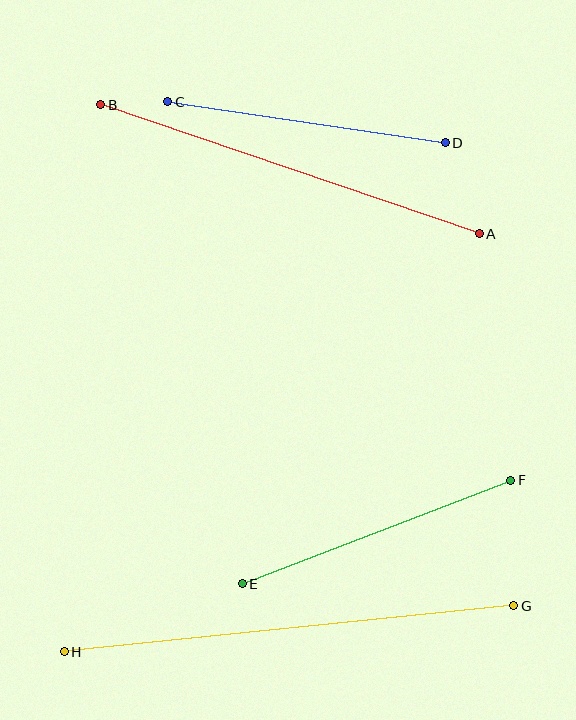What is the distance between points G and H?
The distance is approximately 452 pixels.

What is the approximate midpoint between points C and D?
The midpoint is at approximately (307, 122) pixels.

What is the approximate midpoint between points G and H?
The midpoint is at approximately (289, 629) pixels.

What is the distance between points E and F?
The distance is approximately 288 pixels.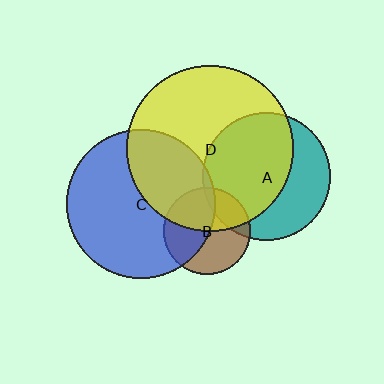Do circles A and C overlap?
Yes.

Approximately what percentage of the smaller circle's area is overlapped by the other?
Approximately 5%.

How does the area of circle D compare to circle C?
Approximately 1.2 times.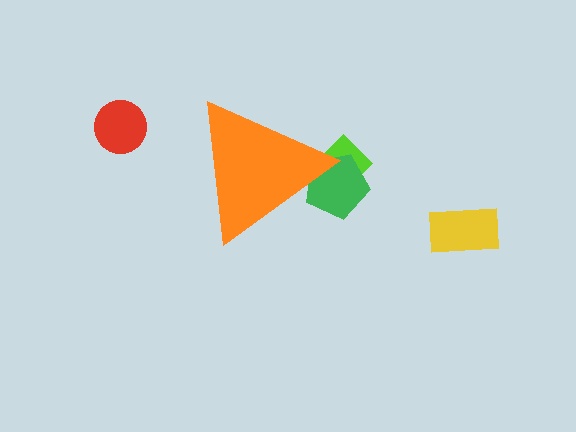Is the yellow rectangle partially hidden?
No, the yellow rectangle is fully visible.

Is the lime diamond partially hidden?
Yes, the lime diamond is partially hidden behind the orange triangle.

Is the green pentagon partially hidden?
Yes, the green pentagon is partially hidden behind the orange triangle.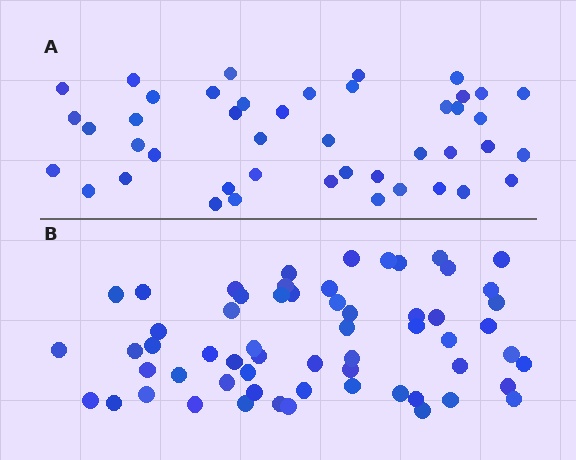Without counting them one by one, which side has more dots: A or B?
Region B (the bottom region) has more dots.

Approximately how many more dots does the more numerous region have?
Region B has approximately 15 more dots than region A.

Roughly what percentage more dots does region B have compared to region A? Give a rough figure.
About 35% more.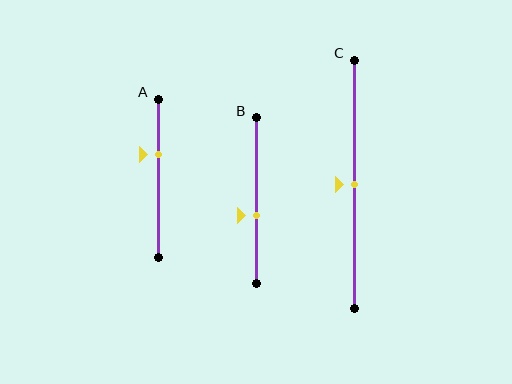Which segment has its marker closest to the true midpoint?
Segment C has its marker closest to the true midpoint.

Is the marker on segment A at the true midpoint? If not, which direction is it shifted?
No, the marker on segment A is shifted upward by about 15% of the segment length.